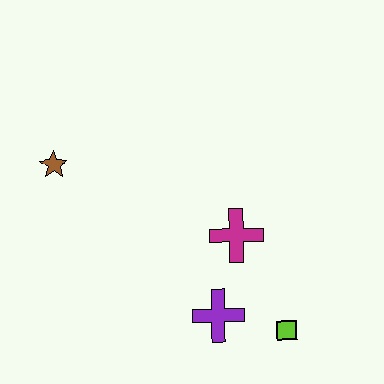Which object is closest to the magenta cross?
The purple cross is closest to the magenta cross.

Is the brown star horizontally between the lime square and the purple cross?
No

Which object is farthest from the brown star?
The lime square is farthest from the brown star.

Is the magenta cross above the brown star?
No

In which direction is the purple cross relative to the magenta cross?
The purple cross is below the magenta cross.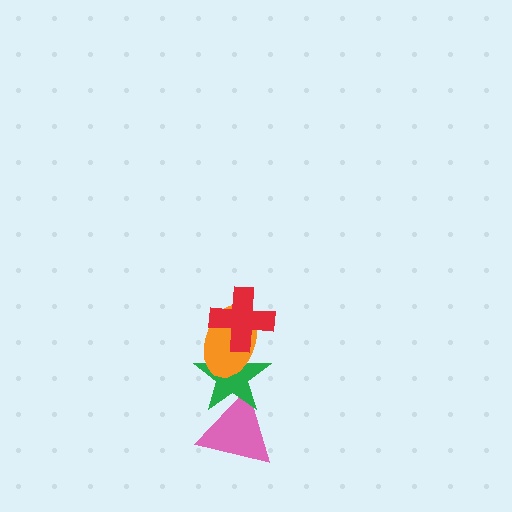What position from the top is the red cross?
The red cross is 1st from the top.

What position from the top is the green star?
The green star is 3rd from the top.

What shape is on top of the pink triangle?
The green star is on top of the pink triangle.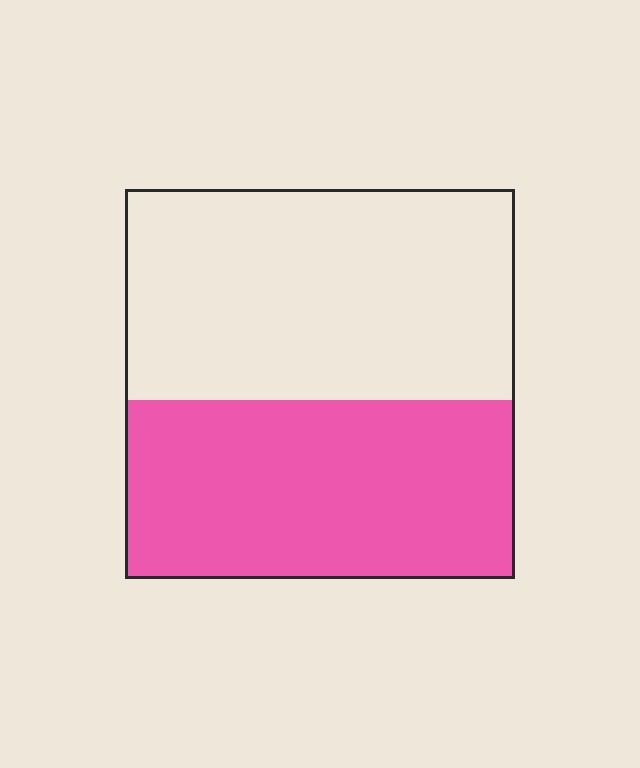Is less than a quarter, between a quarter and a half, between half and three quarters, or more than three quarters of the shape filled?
Between a quarter and a half.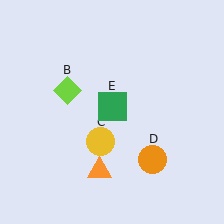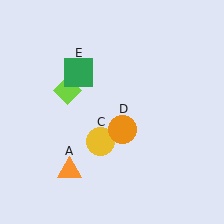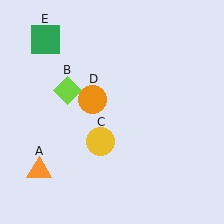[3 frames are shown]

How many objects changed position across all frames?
3 objects changed position: orange triangle (object A), orange circle (object D), green square (object E).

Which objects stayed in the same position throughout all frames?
Lime diamond (object B) and yellow circle (object C) remained stationary.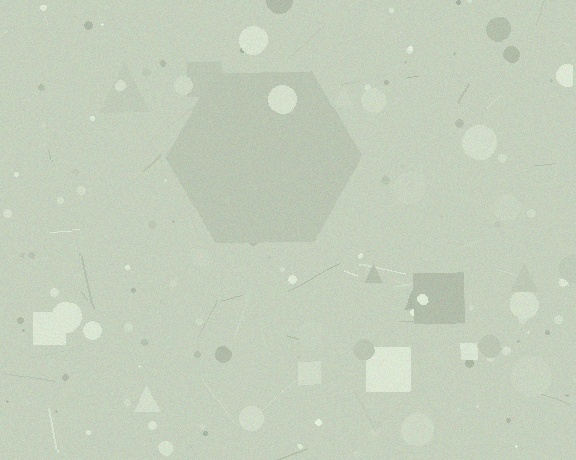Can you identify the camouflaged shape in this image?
The camouflaged shape is a hexagon.